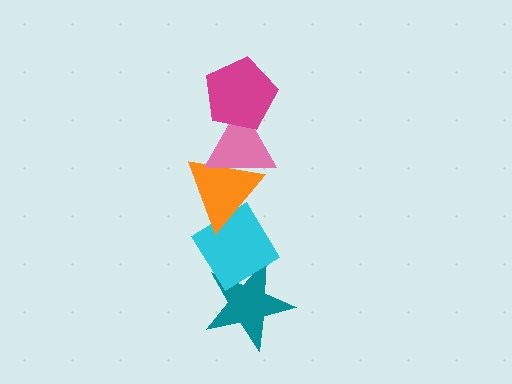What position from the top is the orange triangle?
The orange triangle is 3rd from the top.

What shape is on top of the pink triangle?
The magenta pentagon is on top of the pink triangle.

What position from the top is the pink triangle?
The pink triangle is 2nd from the top.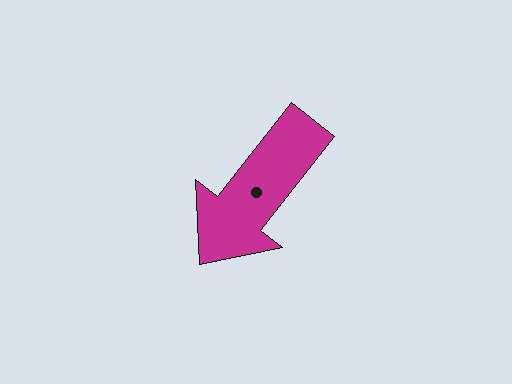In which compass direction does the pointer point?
Southwest.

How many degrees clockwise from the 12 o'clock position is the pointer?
Approximately 218 degrees.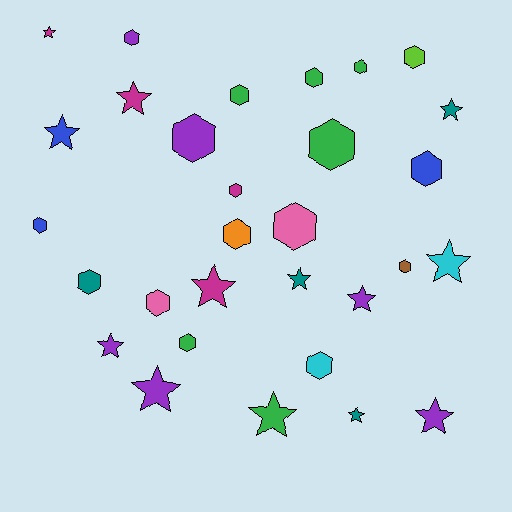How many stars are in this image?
There are 13 stars.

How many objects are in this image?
There are 30 objects.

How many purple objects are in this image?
There are 6 purple objects.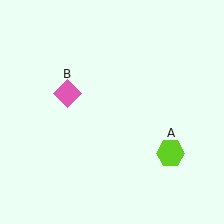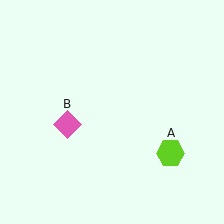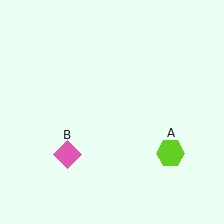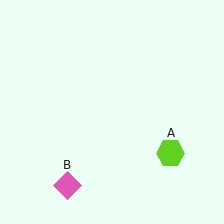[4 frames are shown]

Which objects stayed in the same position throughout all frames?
Lime hexagon (object A) remained stationary.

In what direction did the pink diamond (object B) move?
The pink diamond (object B) moved down.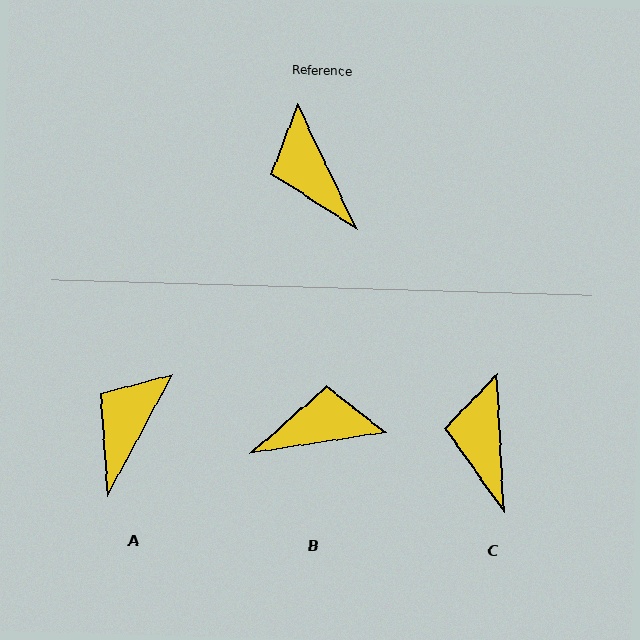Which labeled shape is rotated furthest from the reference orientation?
B, about 107 degrees away.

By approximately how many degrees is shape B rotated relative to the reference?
Approximately 107 degrees clockwise.